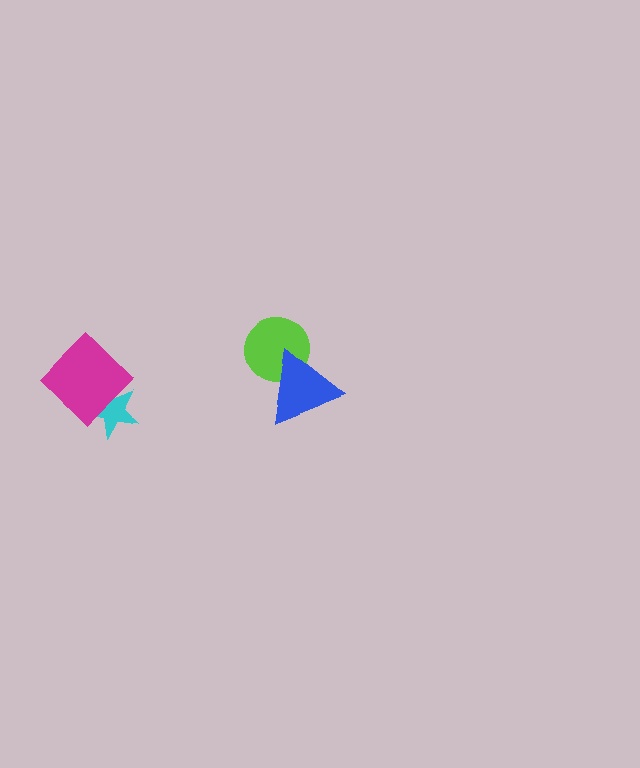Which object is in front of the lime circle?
The blue triangle is in front of the lime circle.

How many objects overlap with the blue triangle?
1 object overlaps with the blue triangle.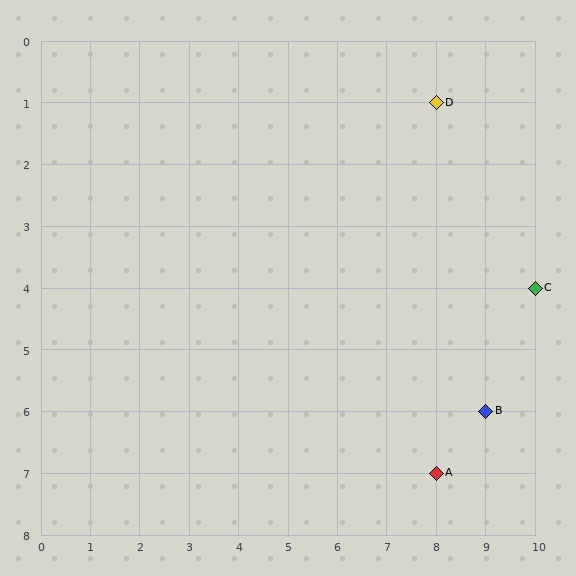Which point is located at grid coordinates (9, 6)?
Point B is at (9, 6).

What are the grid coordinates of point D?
Point D is at grid coordinates (8, 1).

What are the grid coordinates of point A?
Point A is at grid coordinates (8, 7).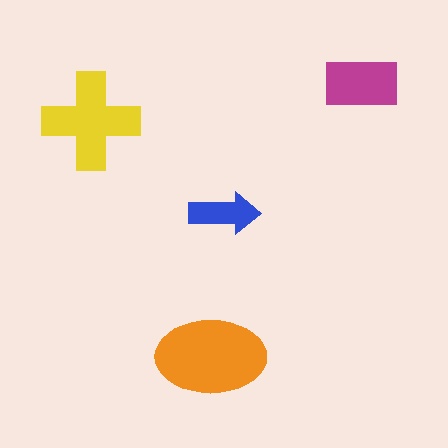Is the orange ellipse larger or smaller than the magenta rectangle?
Larger.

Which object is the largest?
The orange ellipse.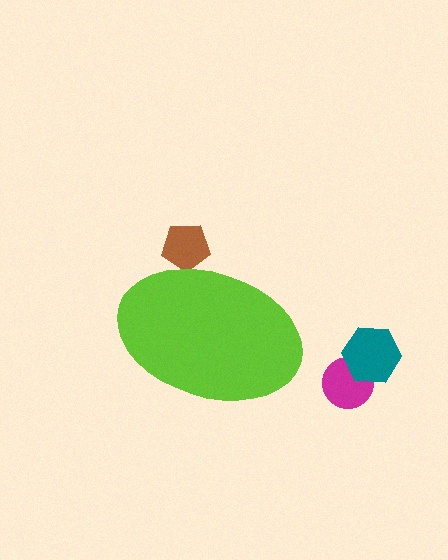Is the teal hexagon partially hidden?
No, the teal hexagon is fully visible.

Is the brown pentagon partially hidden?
Yes, the brown pentagon is partially hidden behind the lime ellipse.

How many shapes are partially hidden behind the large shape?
1 shape is partially hidden.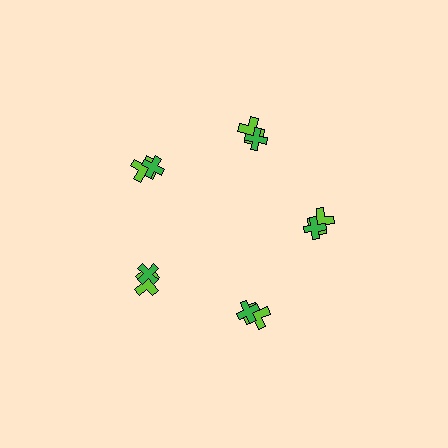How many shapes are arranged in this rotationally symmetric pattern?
There are 10 shapes, arranged in 5 groups of 2.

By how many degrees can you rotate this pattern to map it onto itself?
The pattern maps onto itself every 72 degrees of rotation.